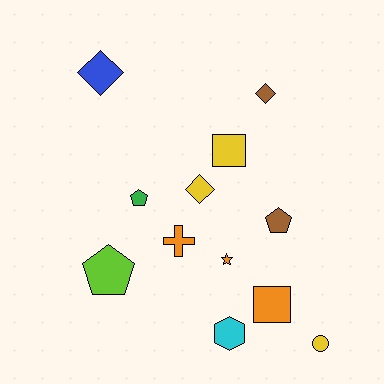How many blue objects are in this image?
There is 1 blue object.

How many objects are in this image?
There are 12 objects.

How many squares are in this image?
There are 2 squares.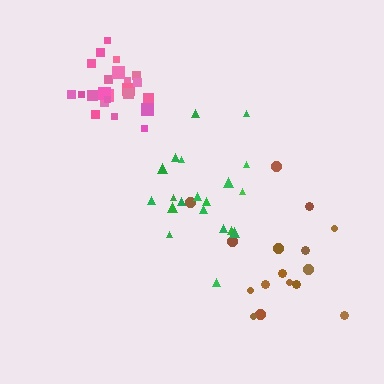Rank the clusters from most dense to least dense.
pink, green, brown.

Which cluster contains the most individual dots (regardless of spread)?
Pink (24).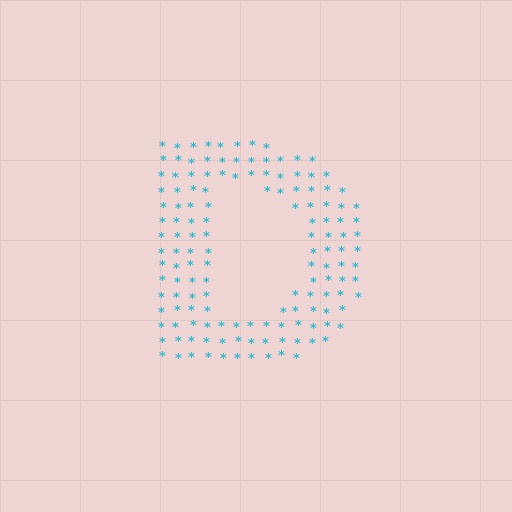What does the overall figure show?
The overall figure shows the letter D.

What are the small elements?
The small elements are asterisks.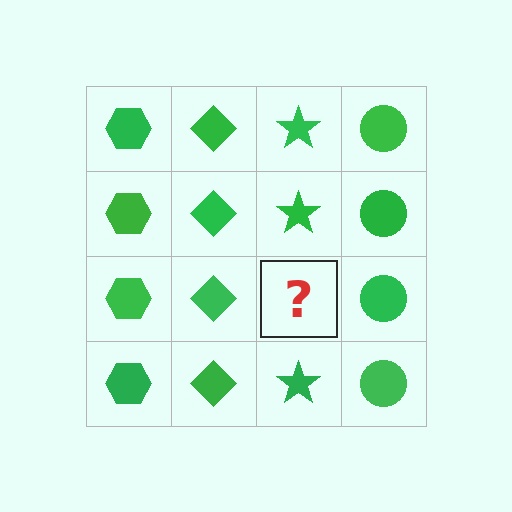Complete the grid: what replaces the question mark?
The question mark should be replaced with a green star.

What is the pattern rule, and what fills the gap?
The rule is that each column has a consistent shape. The gap should be filled with a green star.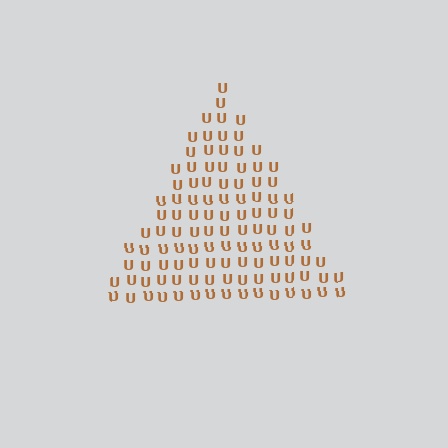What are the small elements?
The small elements are letter U's.